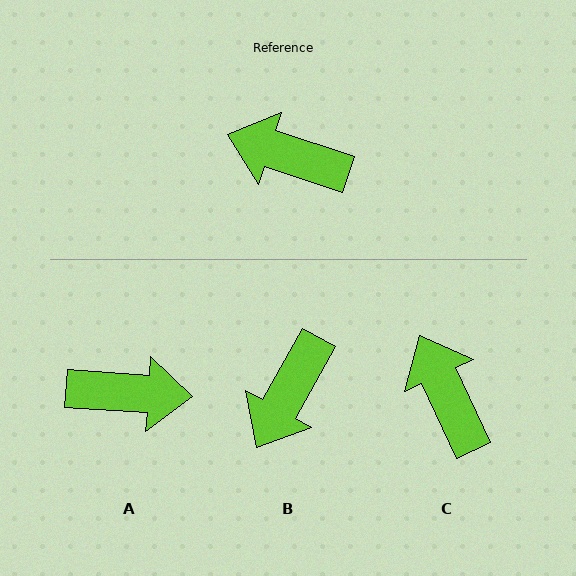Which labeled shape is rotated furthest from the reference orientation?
A, about 166 degrees away.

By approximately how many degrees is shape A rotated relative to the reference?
Approximately 166 degrees clockwise.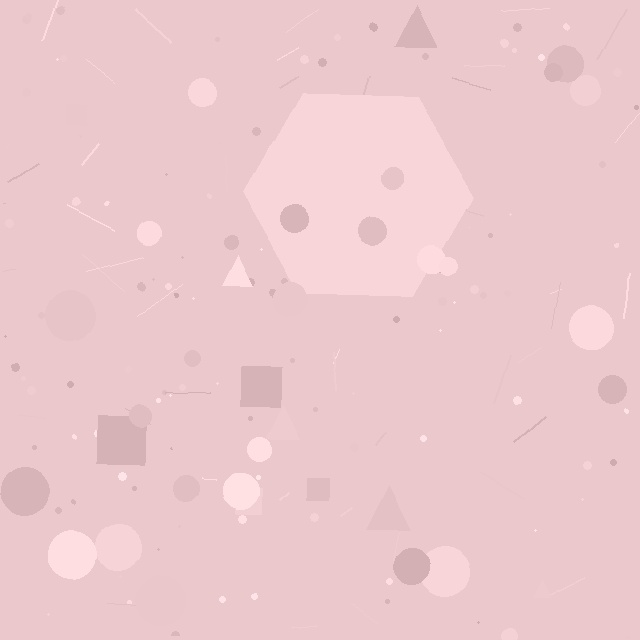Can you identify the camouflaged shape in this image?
The camouflaged shape is a hexagon.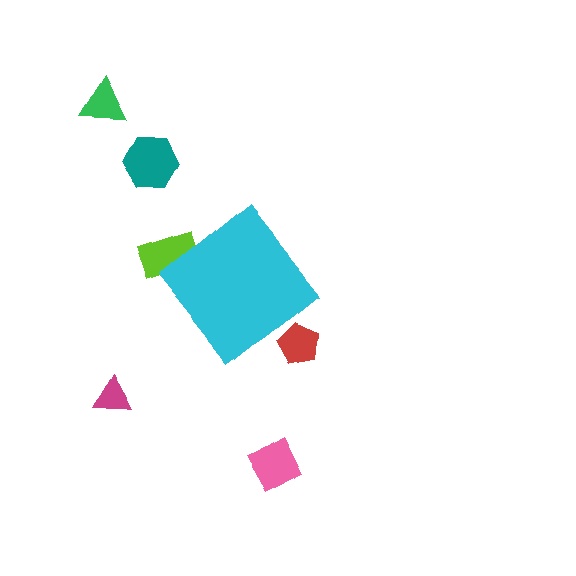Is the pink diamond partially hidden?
No, the pink diamond is fully visible.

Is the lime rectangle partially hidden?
Yes, the lime rectangle is partially hidden behind the cyan diamond.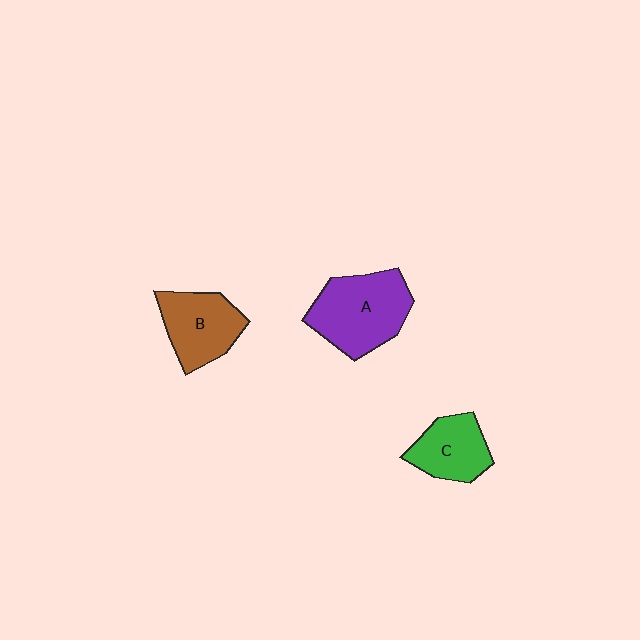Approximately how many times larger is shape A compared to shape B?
Approximately 1.3 times.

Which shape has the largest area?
Shape A (purple).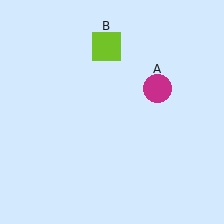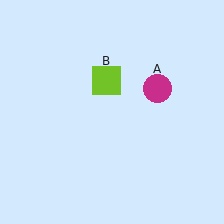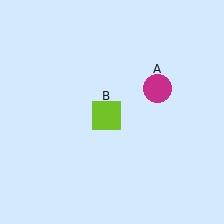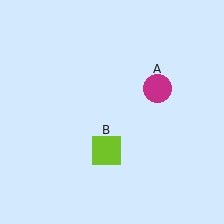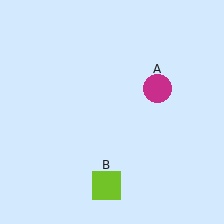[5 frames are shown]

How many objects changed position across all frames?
1 object changed position: lime square (object B).